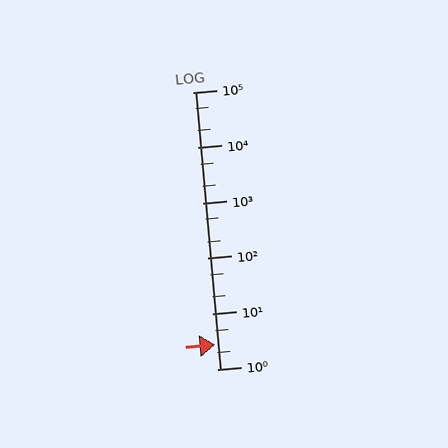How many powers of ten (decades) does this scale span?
The scale spans 5 decades, from 1 to 100000.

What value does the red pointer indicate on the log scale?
The pointer indicates approximately 2.8.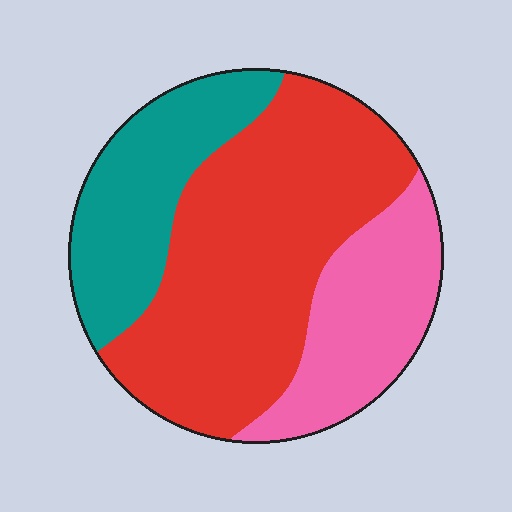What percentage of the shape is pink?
Pink covers about 25% of the shape.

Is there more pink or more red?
Red.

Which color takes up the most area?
Red, at roughly 55%.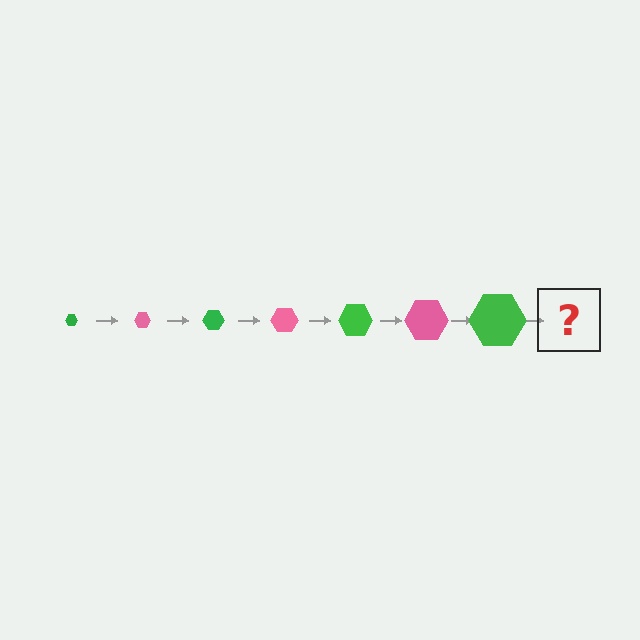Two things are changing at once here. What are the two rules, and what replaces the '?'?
The two rules are that the hexagon grows larger each step and the color cycles through green and pink. The '?' should be a pink hexagon, larger than the previous one.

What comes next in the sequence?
The next element should be a pink hexagon, larger than the previous one.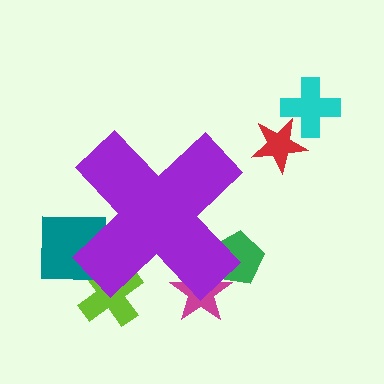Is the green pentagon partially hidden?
Yes, the green pentagon is partially hidden behind the purple cross.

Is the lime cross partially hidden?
Yes, the lime cross is partially hidden behind the purple cross.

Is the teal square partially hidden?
Yes, the teal square is partially hidden behind the purple cross.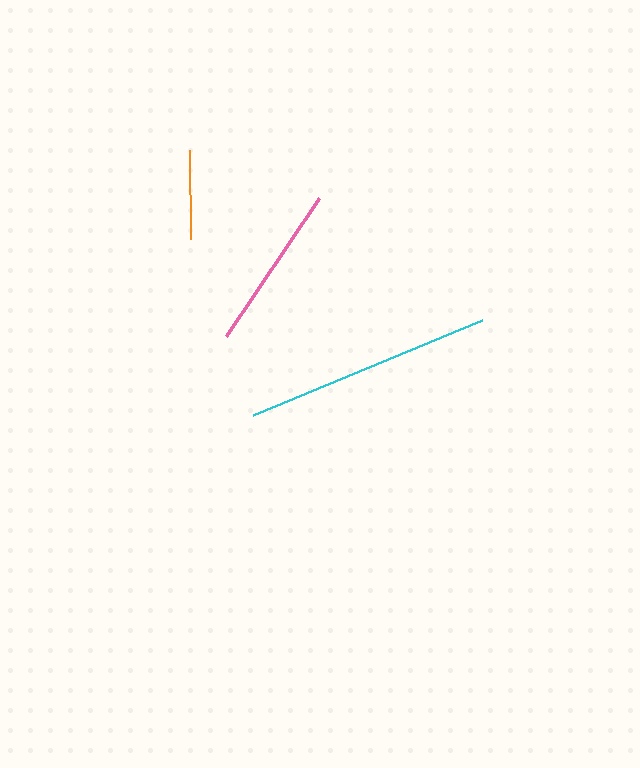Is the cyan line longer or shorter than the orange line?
The cyan line is longer than the orange line.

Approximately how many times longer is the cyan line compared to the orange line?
The cyan line is approximately 2.8 times the length of the orange line.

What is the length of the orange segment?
The orange segment is approximately 90 pixels long.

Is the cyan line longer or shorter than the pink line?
The cyan line is longer than the pink line.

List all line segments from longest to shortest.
From longest to shortest: cyan, pink, orange.